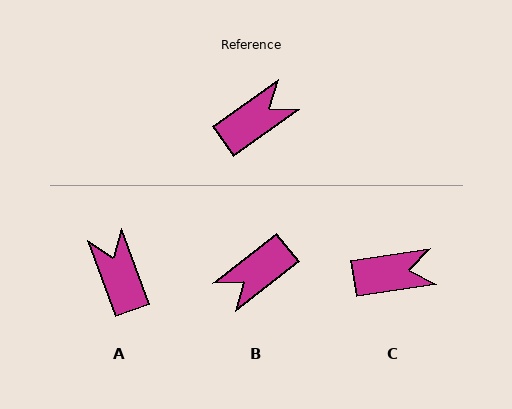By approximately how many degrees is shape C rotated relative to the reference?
Approximately 26 degrees clockwise.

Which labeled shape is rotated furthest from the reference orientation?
B, about 177 degrees away.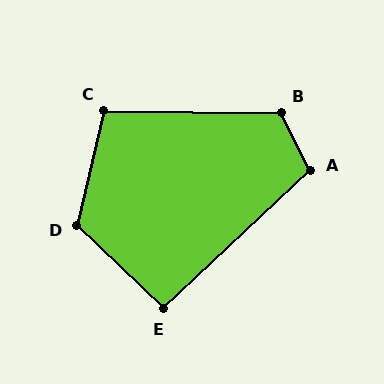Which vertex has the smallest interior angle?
E, at approximately 93 degrees.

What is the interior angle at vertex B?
Approximately 117 degrees (obtuse).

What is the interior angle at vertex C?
Approximately 103 degrees (obtuse).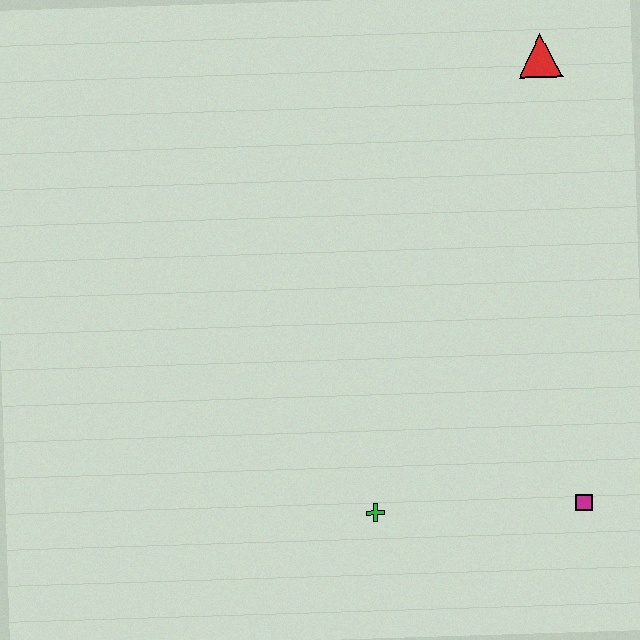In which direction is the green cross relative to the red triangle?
The green cross is below the red triangle.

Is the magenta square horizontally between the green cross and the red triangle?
No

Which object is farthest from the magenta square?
The red triangle is farthest from the magenta square.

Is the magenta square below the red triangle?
Yes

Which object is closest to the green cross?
The magenta square is closest to the green cross.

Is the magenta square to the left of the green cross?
No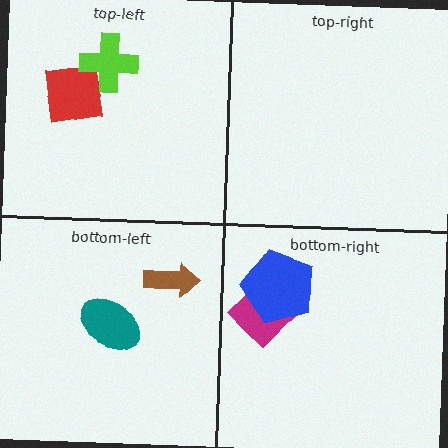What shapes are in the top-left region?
The red square, the lime cross.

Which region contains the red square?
The top-left region.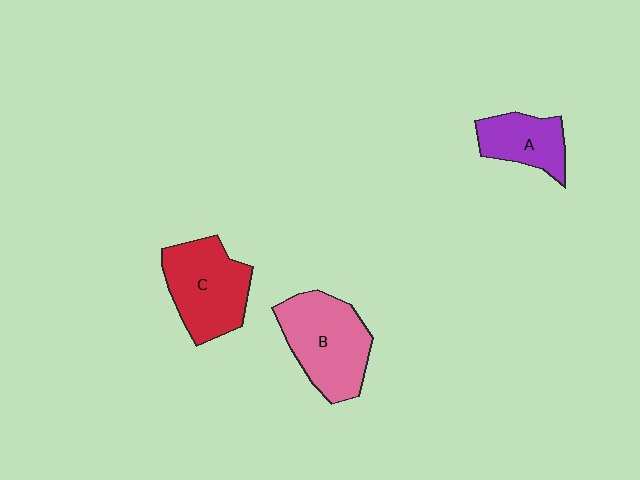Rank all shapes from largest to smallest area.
From largest to smallest: B (pink), C (red), A (purple).